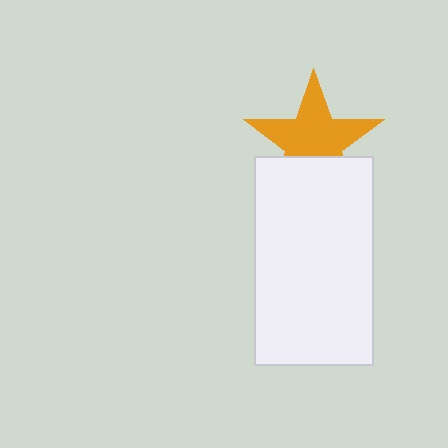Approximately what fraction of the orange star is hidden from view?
Roughly 33% of the orange star is hidden behind the white rectangle.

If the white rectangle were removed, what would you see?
You would see the complete orange star.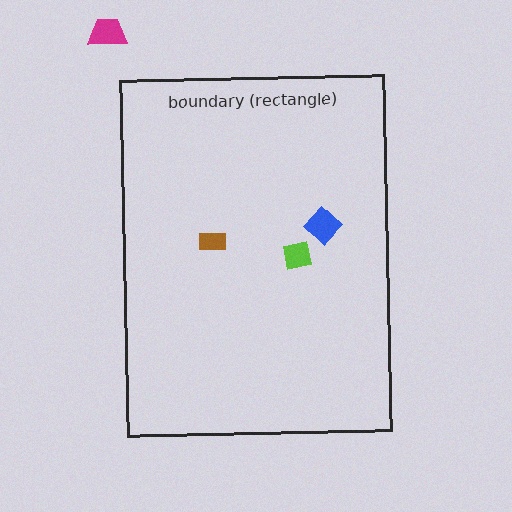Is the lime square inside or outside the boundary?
Inside.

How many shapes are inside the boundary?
3 inside, 1 outside.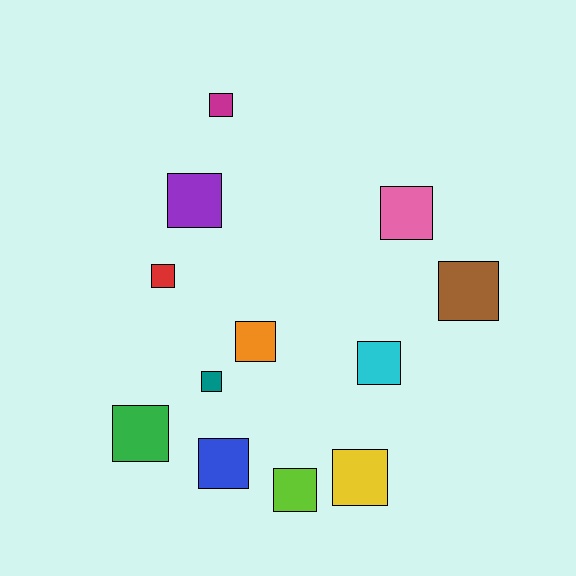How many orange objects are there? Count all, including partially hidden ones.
There is 1 orange object.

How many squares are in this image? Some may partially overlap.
There are 12 squares.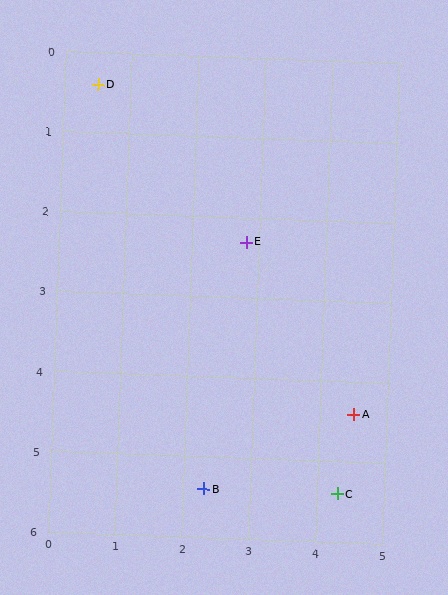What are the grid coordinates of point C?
Point C is at approximately (4.3, 5.4).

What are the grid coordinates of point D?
Point D is at approximately (0.5, 0.4).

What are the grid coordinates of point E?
Point E is at approximately (2.8, 2.3).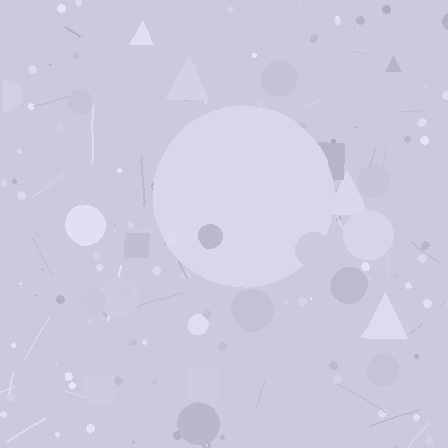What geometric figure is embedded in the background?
A circle is embedded in the background.